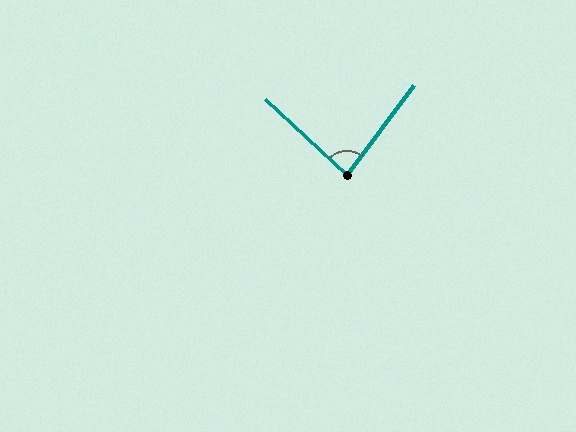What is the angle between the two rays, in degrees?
Approximately 84 degrees.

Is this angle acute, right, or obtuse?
It is acute.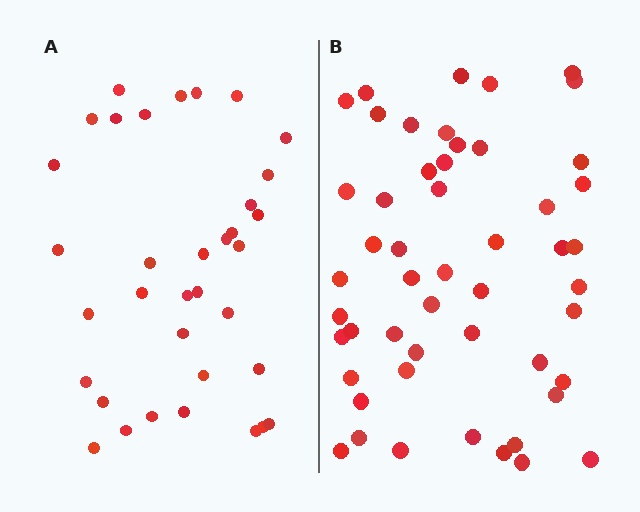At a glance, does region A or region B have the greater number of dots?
Region B (the right region) has more dots.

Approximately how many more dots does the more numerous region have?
Region B has approximately 15 more dots than region A.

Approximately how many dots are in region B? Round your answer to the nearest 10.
About 50 dots. (The exact count is 51, which rounds to 50.)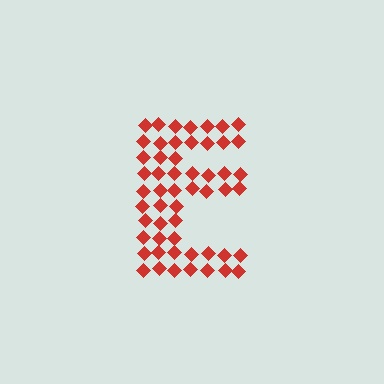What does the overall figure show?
The overall figure shows the letter E.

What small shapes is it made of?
It is made of small diamonds.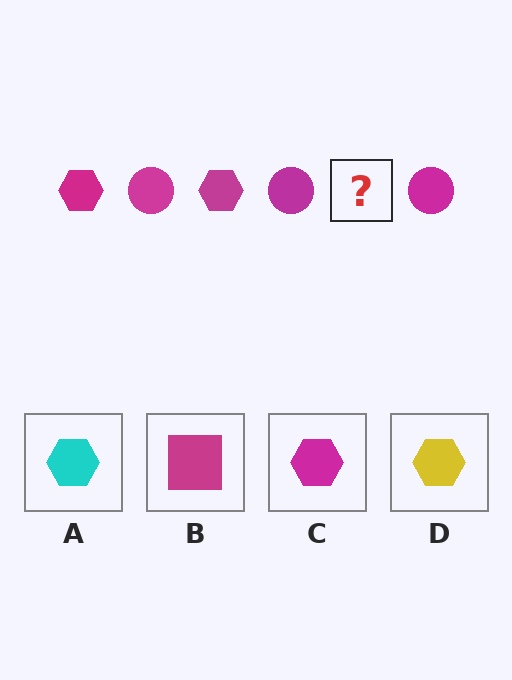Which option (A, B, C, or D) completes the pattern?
C.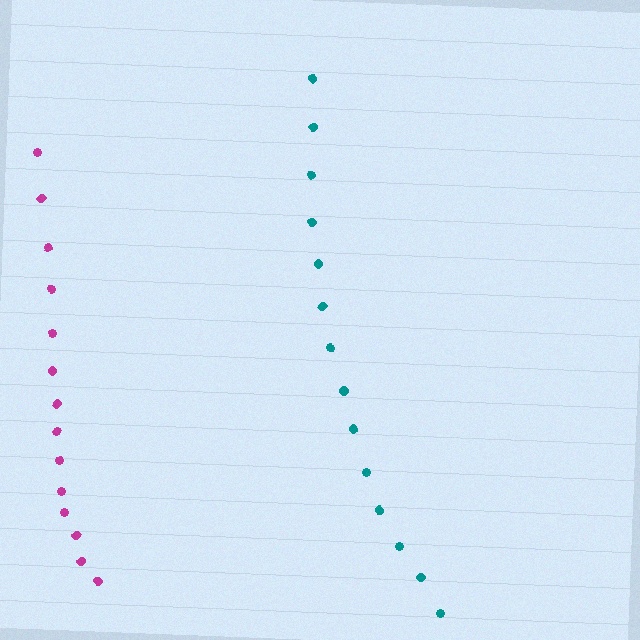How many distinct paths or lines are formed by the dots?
There are 2 distinct paths.